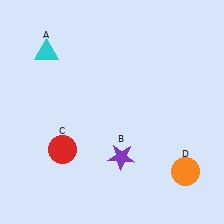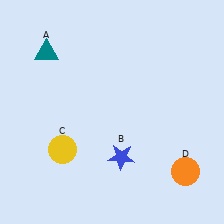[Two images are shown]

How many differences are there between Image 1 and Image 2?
There are 3 differences between the two images.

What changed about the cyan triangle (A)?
In Image 1, A is cyan. In Image 2, it changed to teal.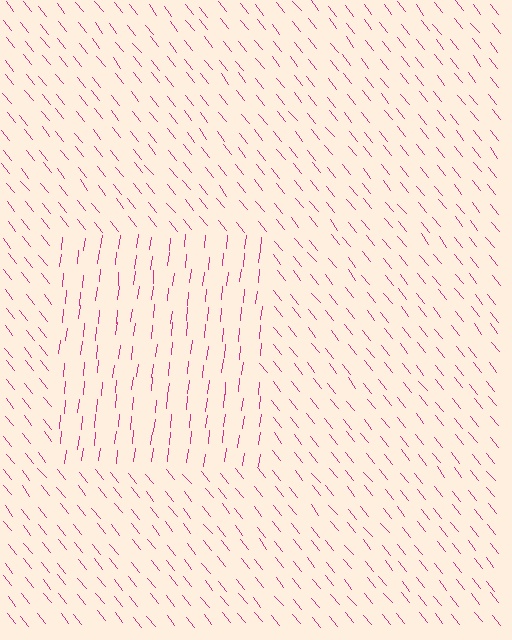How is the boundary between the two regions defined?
The boundary is defined purely by a change in line orientation (approximately 45 degrees difference). All lines are the same color and thickness.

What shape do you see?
I see a rectangle.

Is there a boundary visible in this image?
Yes, there is a texture boundary formed by a change in line orientation.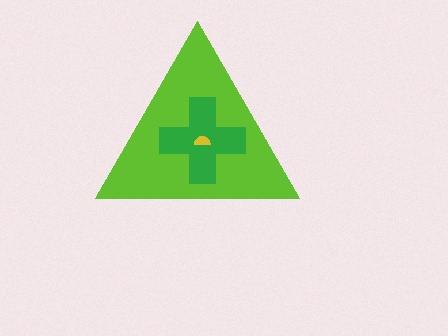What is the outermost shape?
The lime triangle.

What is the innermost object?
The yellow semicircle.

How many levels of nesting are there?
3.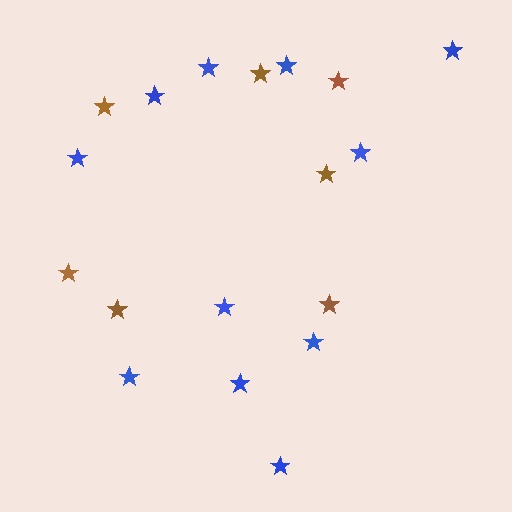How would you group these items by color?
There are 2 groups: one group of blue stars (11) and one group of brown stars (7).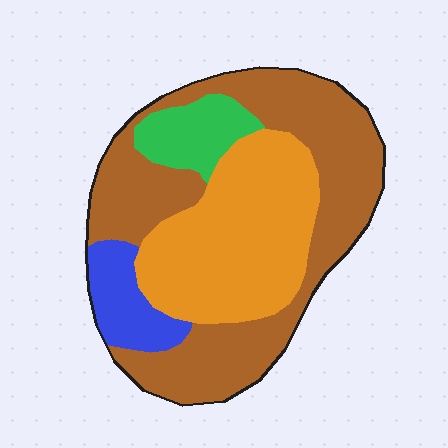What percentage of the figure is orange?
Orange takes up about one third (1/3) of the figure.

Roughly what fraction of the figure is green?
Green takes up less than a quarter of the figure.